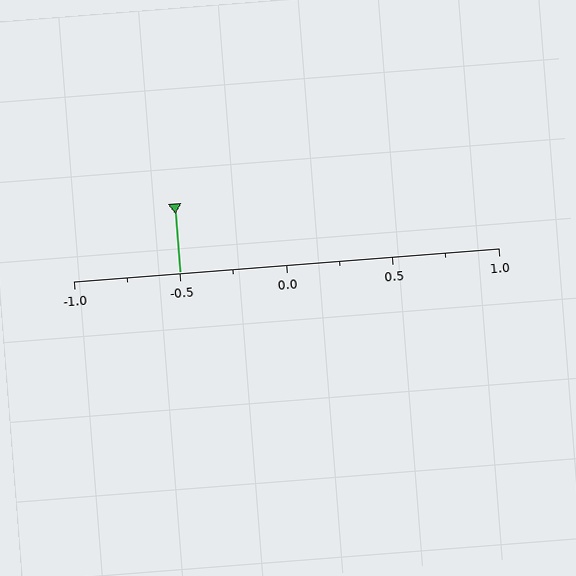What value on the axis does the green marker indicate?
The marker indicates approximately -0.5.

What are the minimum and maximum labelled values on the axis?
The axis runs from -1.0 to 1.0.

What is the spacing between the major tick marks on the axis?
The major ticks are spaced 0.5 apart.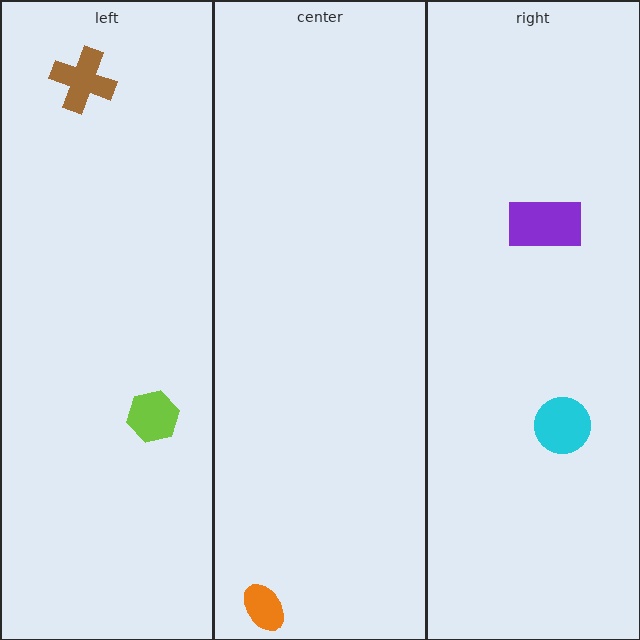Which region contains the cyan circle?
The right region.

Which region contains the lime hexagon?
The left region.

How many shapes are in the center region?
1.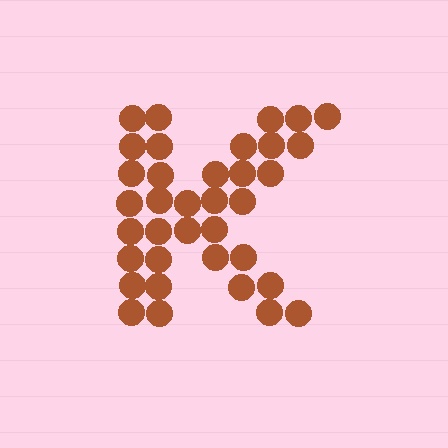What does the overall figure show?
The overall figure shows the letter K.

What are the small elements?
The small elements are circles.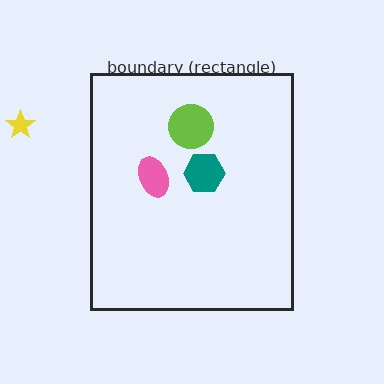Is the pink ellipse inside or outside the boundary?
Inside.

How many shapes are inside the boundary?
3 inside, 1 outside.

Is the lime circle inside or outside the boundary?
Inside.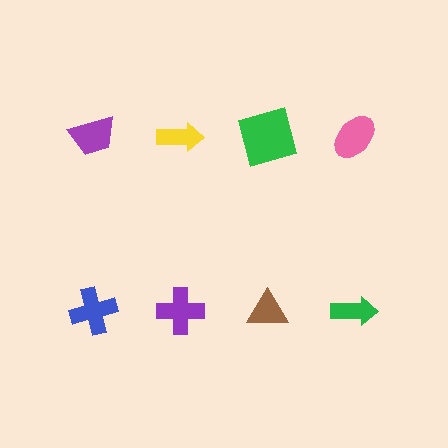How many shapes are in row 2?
4 shapes.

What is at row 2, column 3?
A brown triangle.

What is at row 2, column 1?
A blue cross.